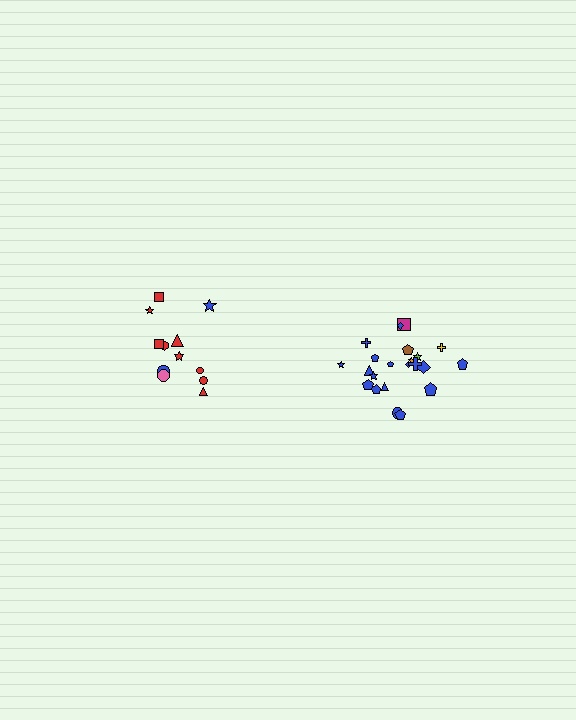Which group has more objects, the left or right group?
The right group.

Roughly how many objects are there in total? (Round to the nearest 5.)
Roughly 35 objects in total.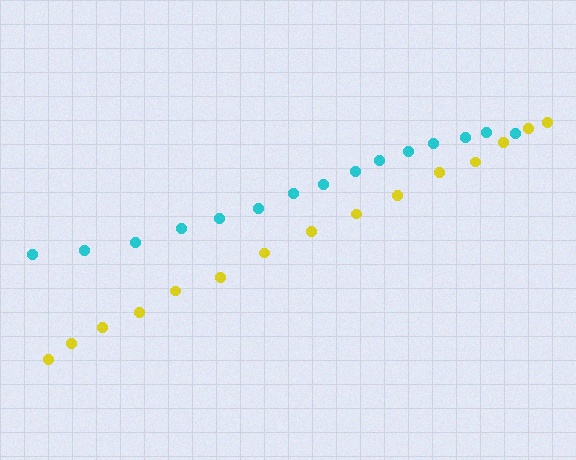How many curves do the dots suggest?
There are 2 distinct paths.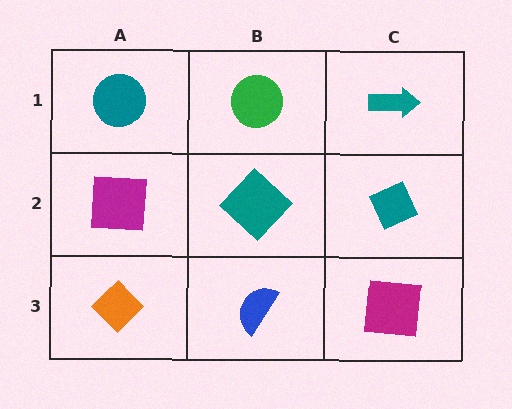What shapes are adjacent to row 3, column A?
A magenta square (row 2, column A), a blue semicircle (row 3, column B).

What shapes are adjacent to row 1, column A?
A magenta square (row 2, column A), a green circle (row 1, column B).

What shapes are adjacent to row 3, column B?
A teal diamond (row 2, column B), an orange diamond (row 3, column A), a magenta square (row 3, column C).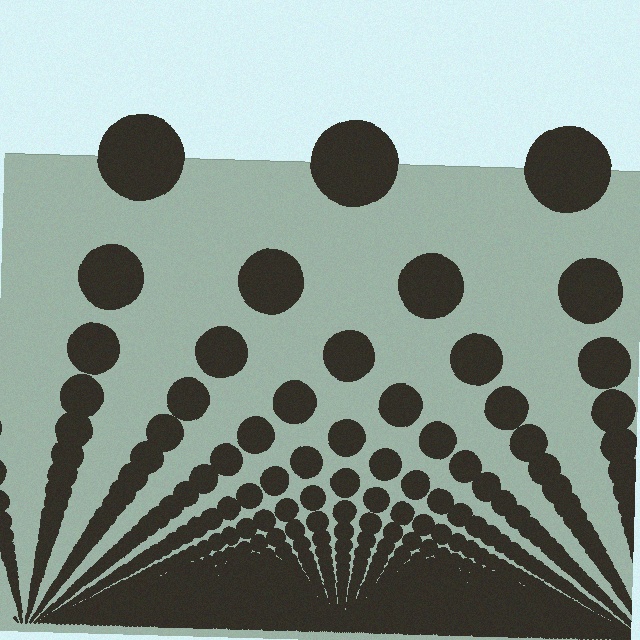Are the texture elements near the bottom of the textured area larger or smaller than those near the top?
Smaller. The gradient is inverted — elements near the bottom are smaller and denser.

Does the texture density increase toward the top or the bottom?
Density increases toward the bottom.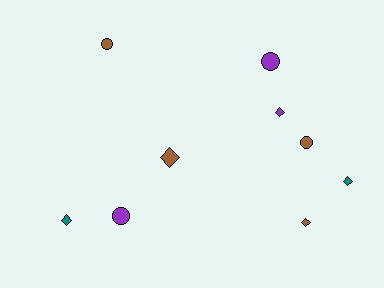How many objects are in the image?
There are 9 objects.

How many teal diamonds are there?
There are 2 teal diamonds.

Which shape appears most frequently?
Diamond, with 5 objects.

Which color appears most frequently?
Brown, with 4 objects.